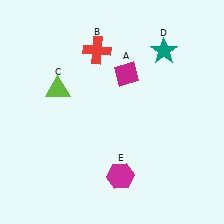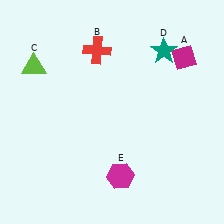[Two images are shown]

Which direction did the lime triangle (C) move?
The lime triangle (C) moved left.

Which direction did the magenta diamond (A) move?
The magenta diamond (A) moved right.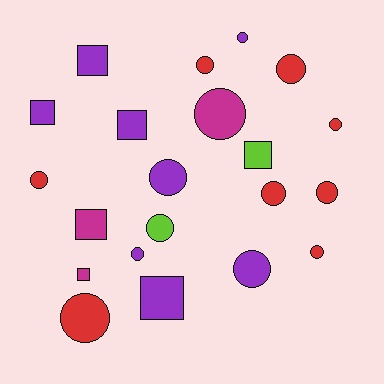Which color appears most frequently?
Purple, with 8 objects.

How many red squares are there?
There are no red squares.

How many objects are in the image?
There are 21 objects.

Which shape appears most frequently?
Circle, with 14 objects.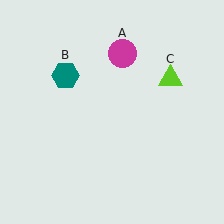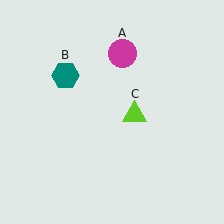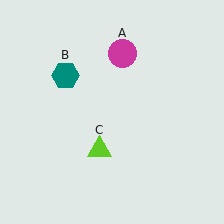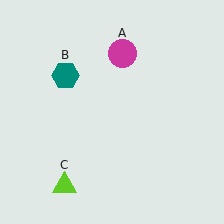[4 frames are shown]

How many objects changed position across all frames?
1 object changed position: lime triangle (object C).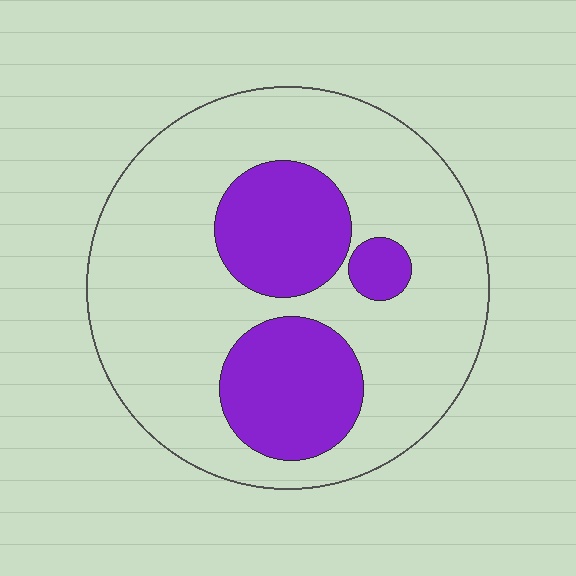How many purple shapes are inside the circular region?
3.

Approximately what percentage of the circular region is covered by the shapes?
Approximately 25%.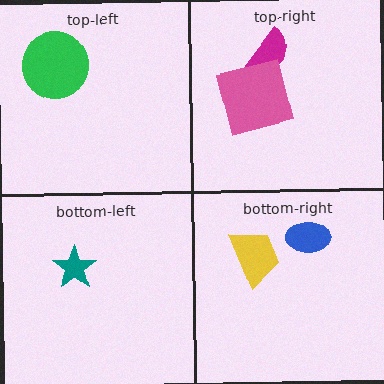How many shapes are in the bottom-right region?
2.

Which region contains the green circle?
The top-left region.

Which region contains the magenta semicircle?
The top-right region.